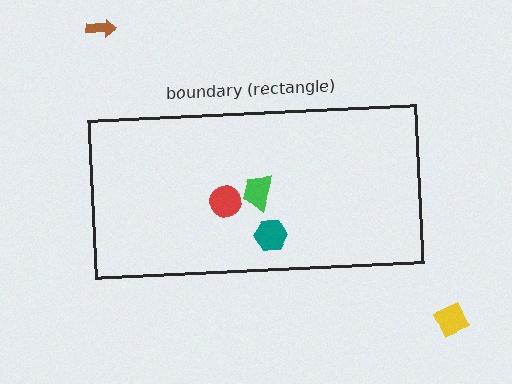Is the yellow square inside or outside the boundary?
Outside.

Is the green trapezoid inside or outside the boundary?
Inside.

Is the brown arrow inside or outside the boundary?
Outside.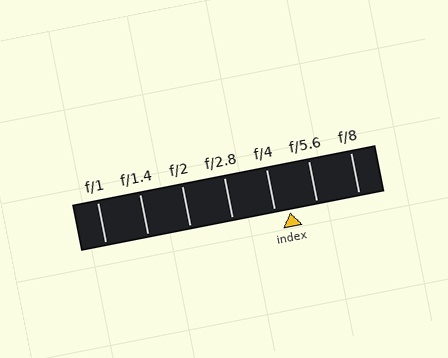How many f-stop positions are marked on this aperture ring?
There are 7 f-stop positions marked.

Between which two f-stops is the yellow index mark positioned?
The index mark is between f/4 and f/5.6.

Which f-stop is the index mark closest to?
The index mark is closest to f/4.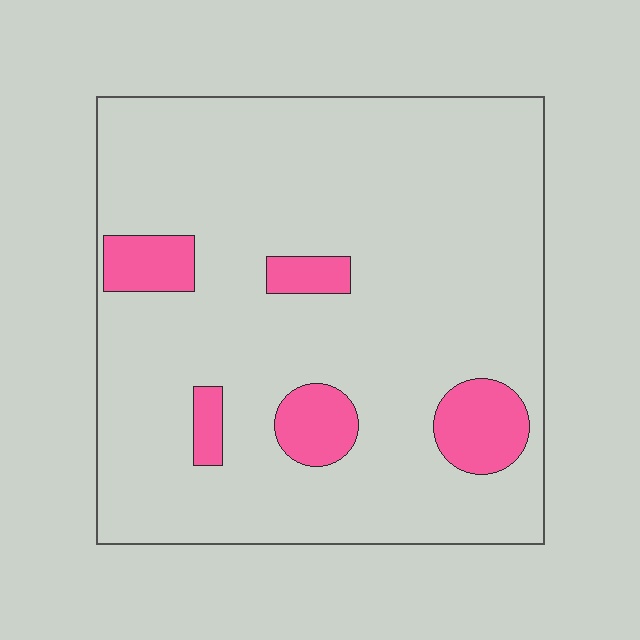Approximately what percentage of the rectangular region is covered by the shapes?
Approximately 10%.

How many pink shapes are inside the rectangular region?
5.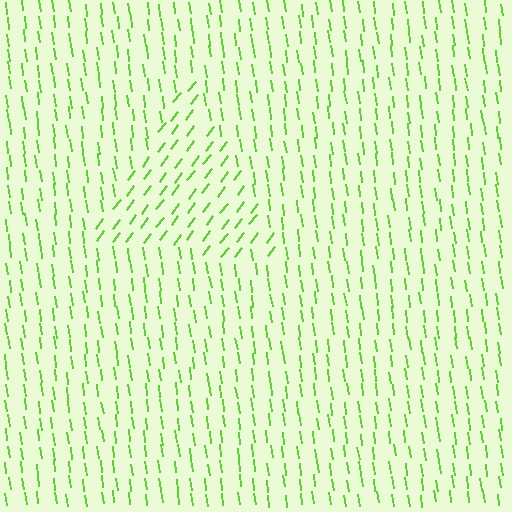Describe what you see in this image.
The image is filled with small lime line segments. A triangle region in the image has lines oriented differently from the surrounding lines, creating a visible texture boundary.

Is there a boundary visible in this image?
Yes, there is a texture boundary formed by a change in line orientation.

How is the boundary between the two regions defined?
The boundary is defined purely by a change in line orientation (approximately 45 degrees difference). All lines are the same color and thickness.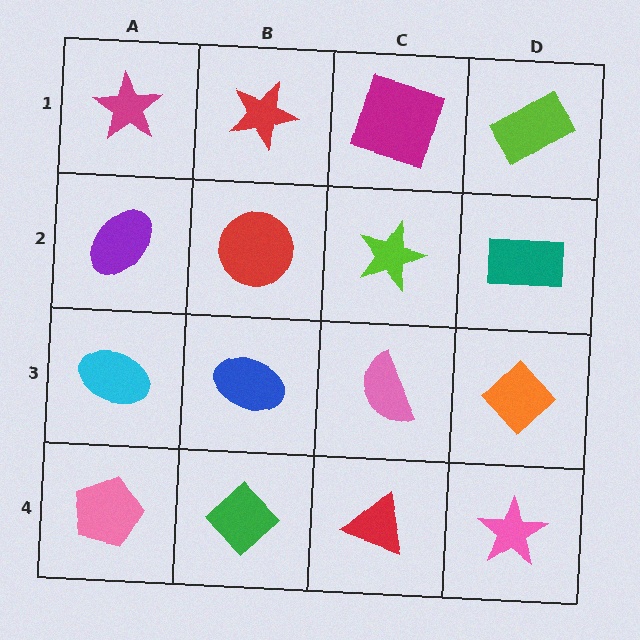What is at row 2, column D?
A teal rectangle.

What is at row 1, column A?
A magenta star.